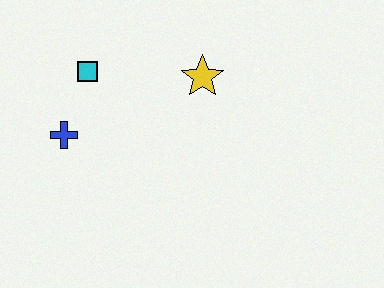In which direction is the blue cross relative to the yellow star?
The blue cross is to the left of the yellow star.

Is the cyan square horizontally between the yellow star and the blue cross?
Yes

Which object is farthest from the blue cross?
The yellow star is farthest from the blue cross.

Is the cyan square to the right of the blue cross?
Yes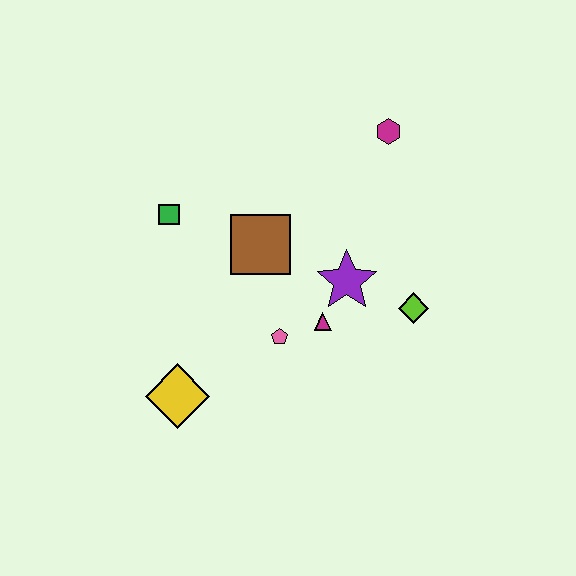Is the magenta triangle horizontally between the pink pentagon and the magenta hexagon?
Yes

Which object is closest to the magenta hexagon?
The purple star is closest to the magenta hexagon.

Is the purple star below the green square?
Yes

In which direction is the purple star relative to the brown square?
The purple star is to the right of the brown square.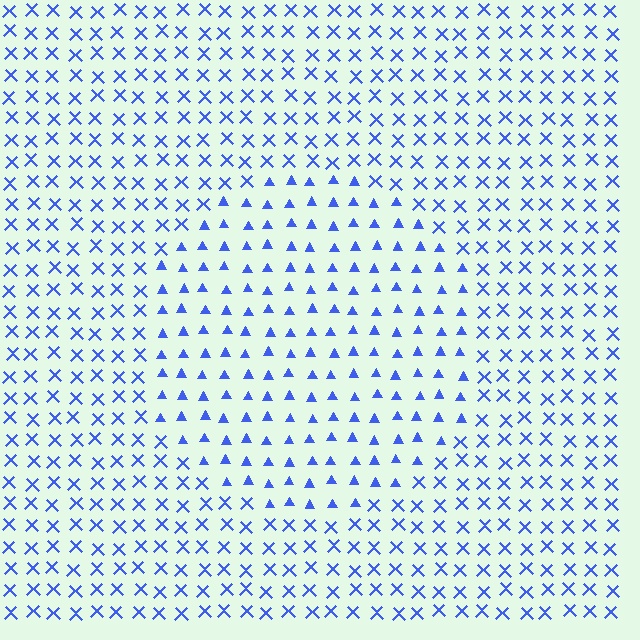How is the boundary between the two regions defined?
The boundary is defined by a change in element shape: triangles inside vs. X marks outside. All elements share the same color and spacing.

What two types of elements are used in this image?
The image uses triangles inside the circle region and X marks outside it.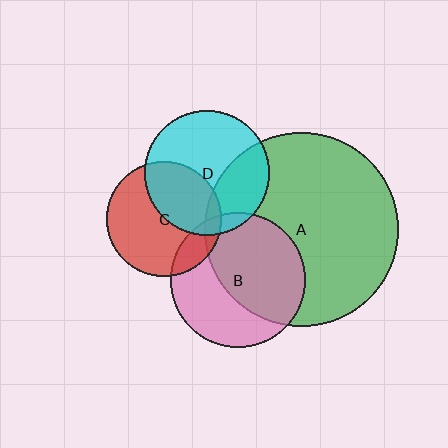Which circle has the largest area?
Circle A (green).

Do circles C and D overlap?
Yes.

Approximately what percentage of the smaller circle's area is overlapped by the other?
Approximately 40%.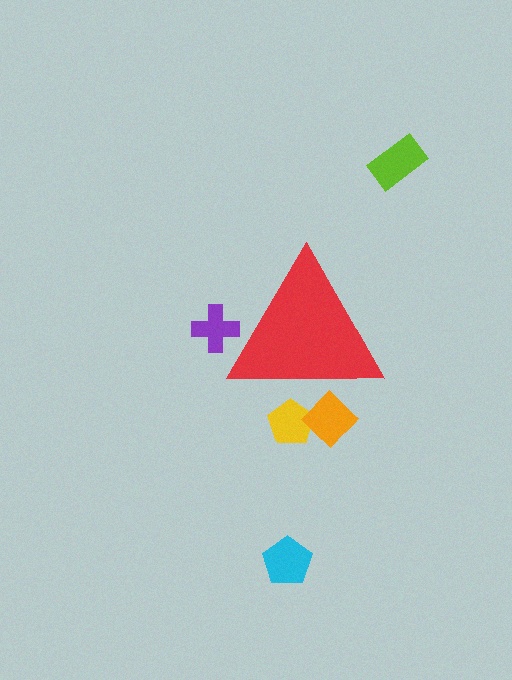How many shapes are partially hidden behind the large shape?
3 shapes are partially hidden.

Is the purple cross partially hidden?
Yes, the purple cross is partially hidden behind the red triangle.